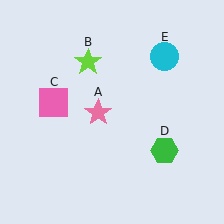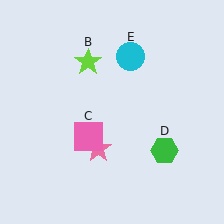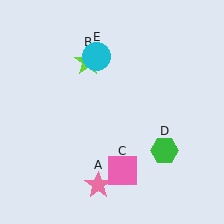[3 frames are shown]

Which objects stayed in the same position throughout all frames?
Lime star (object B) and green hexagon (object D) remained stationary.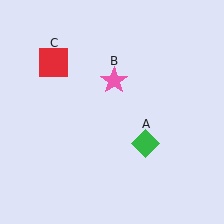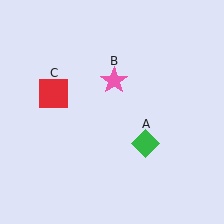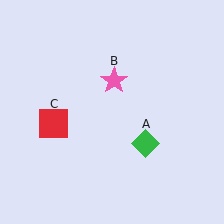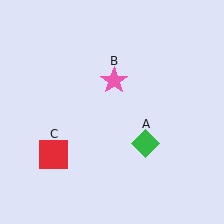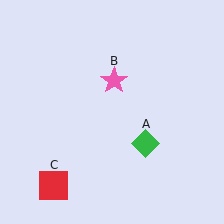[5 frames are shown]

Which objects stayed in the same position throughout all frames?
Green diamond (object A) and pink star (object B) remained stationary.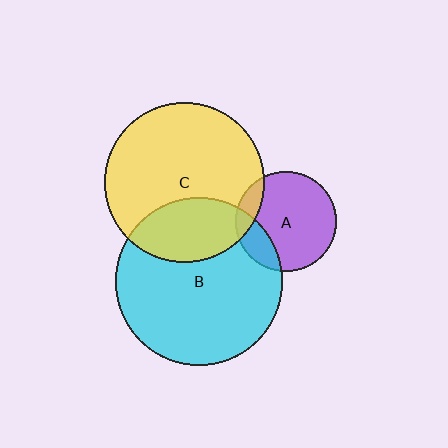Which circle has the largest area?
Circle B (cyan).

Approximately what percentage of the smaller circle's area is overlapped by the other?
Approximately 30%.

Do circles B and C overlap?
Yes.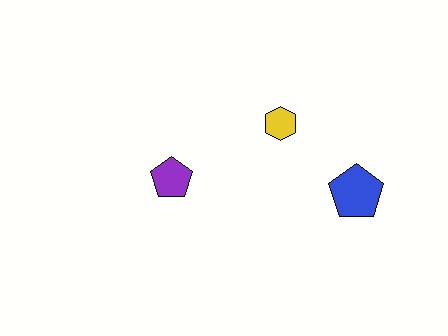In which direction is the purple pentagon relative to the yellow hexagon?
The purple pentagon is to the left of the yellow hexagon.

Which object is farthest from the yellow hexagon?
The purple pentagon is farthest from the yellow hexagon.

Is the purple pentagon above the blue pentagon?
Yes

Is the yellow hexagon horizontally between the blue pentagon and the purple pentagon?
Yes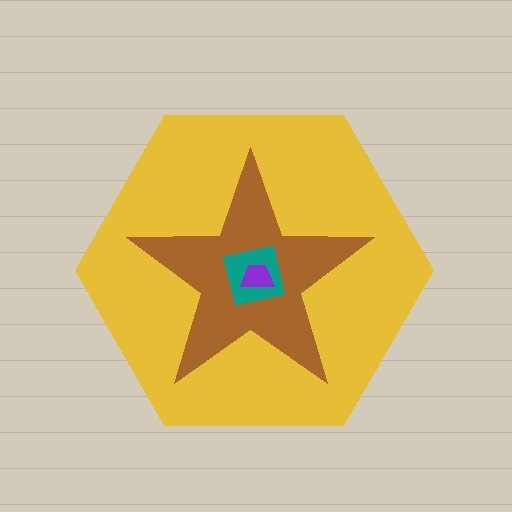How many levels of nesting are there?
4.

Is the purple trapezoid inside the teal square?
Yes.